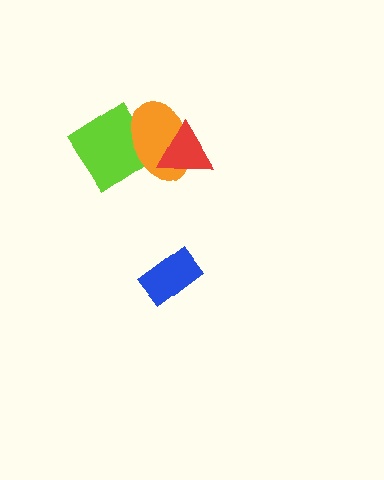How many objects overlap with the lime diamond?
1 object overlaps with the lime diamond.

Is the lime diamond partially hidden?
Yes, it is partially covered by another shape.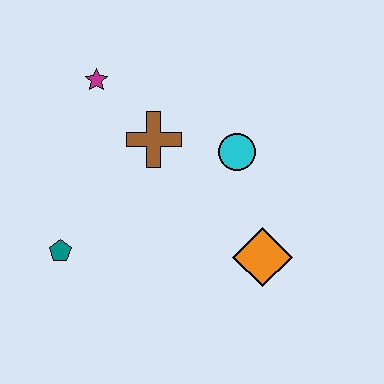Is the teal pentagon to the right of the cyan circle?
No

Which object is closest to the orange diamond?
The cyan circle is closest to the orange diamond.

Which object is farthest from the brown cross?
The orange diamond is farthest from the brown cross.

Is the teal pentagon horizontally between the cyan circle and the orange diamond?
No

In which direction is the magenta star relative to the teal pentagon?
The magenta star is above the teal pentagon.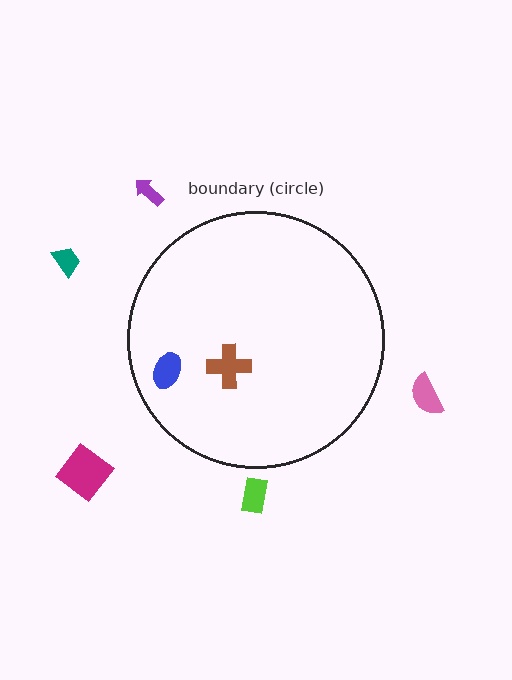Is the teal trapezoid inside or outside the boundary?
Outside.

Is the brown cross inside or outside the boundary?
Inside.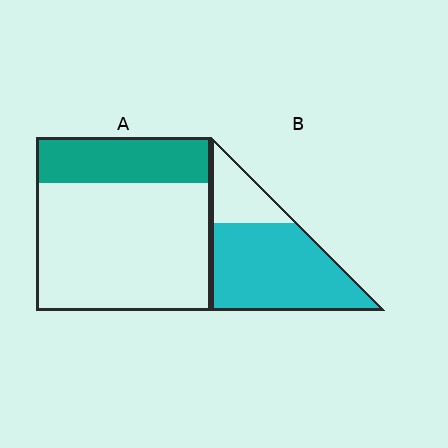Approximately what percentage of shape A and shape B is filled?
A is approximately 25% and B is approximately 75%.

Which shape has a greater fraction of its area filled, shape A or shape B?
Shape B.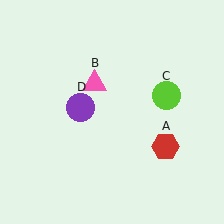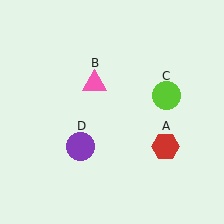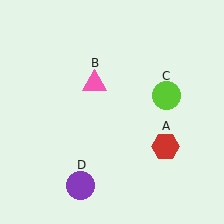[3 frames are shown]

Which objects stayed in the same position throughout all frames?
Red hexagon (object A) and pink triangle (object B) and lime circle (object C) remained stationary.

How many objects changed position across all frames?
1 object changed position: purple circle (object D).